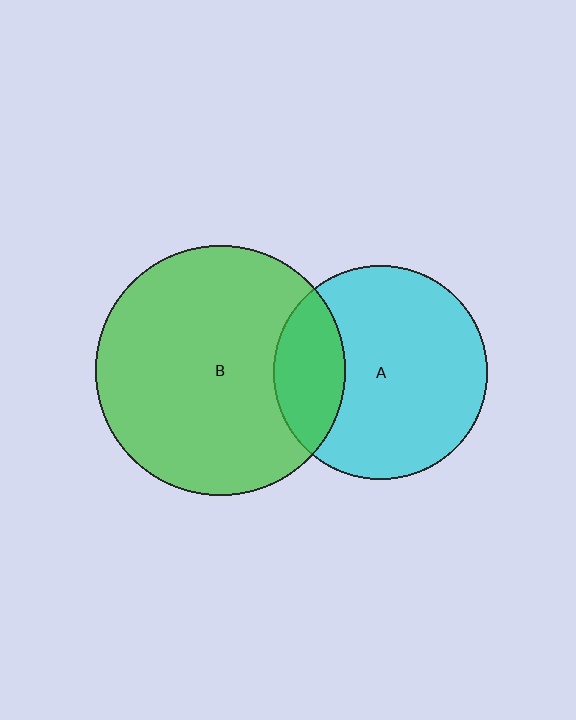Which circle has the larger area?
Circle B (green).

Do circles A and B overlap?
Yes.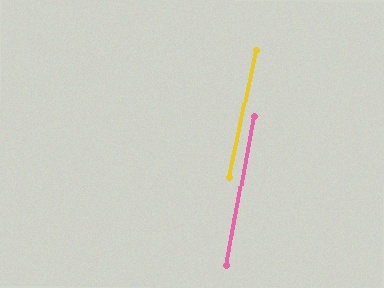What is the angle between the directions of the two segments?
Approximately 1 degree.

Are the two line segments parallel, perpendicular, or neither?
Parallel — their directions differ by only 1.4°.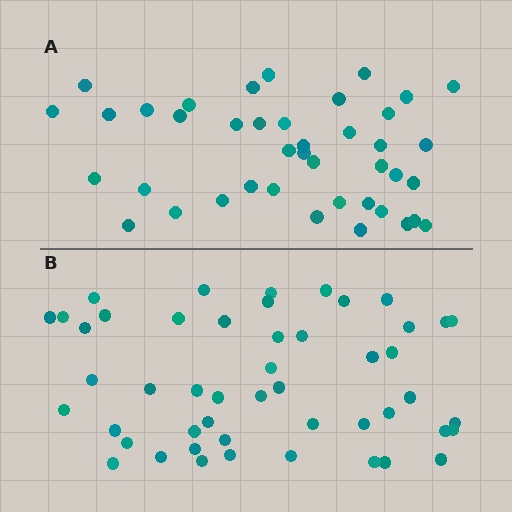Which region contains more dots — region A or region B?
Region B (the bottom region) has more dots.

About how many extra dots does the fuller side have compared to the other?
Region B has roughly 8 or so more dots than region A.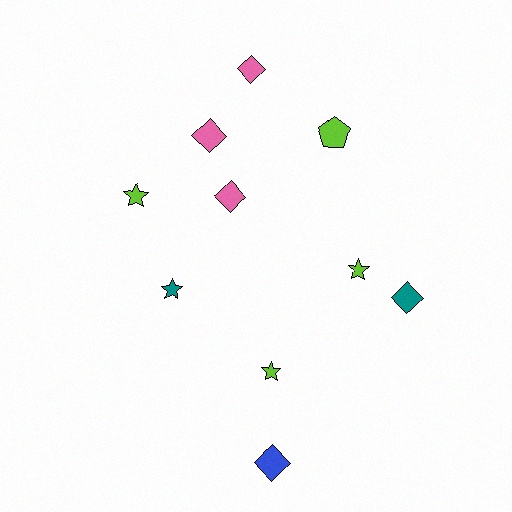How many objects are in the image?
There are 10 objects.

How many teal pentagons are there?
There are no teal pentagons.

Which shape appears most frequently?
Diamond, with 5 objects.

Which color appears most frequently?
Lime, with 4 objects.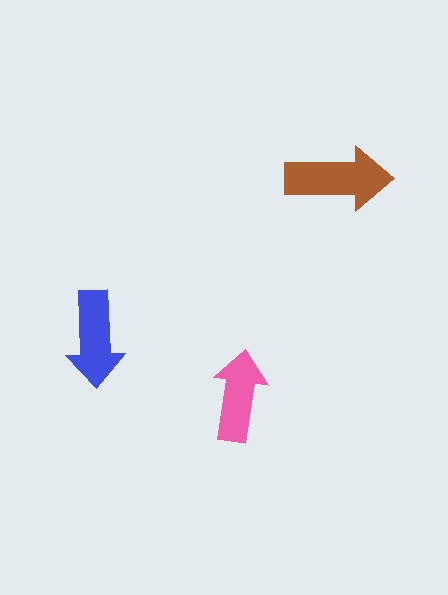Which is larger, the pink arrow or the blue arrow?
The blue one.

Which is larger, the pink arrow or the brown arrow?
The brown one.